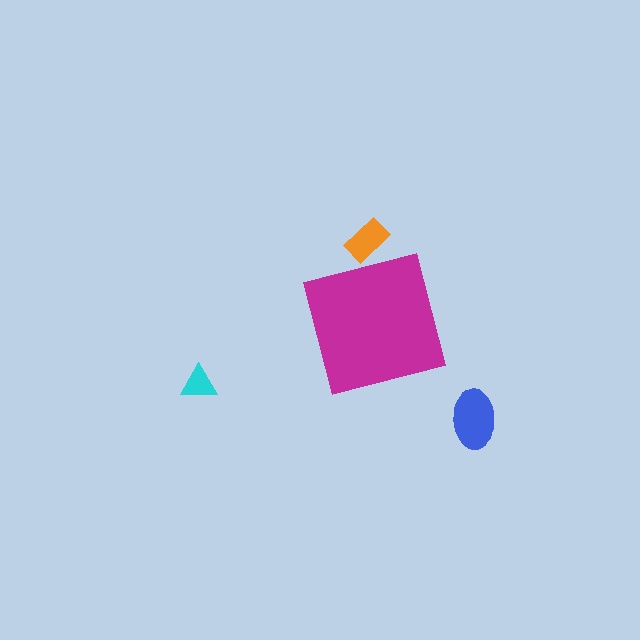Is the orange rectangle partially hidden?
Yes, the orange rectangle is partially hidden behind the magenta square.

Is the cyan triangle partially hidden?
No, the cyan triangle is fully visible.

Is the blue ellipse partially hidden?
No, the blue ellipse is fully visible.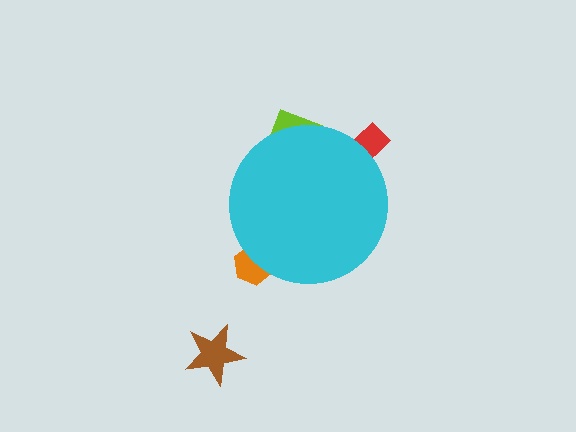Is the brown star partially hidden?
No, the brown star is fully visible.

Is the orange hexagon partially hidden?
Yes, the orange hexagon is partially hidden behind the cyan circle.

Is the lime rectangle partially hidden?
Yes, the lime rectangle is partially hidden behind the cyan circle.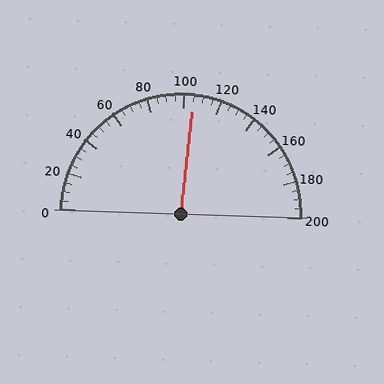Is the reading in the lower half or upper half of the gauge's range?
The reading is in the upper half of the range (0 to 200).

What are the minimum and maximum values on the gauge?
The gauge ranges from 0 to 200.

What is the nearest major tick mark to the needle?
The nearest major tick mark is 100.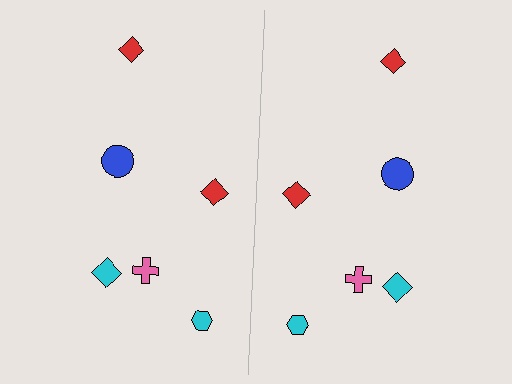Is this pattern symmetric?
Yes, this pattern has bilateral (reflection) symmetry.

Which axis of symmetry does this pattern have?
The pattern has a vertical axis of symmetry running through the center of the image.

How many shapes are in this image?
There are 12 shapes in this image.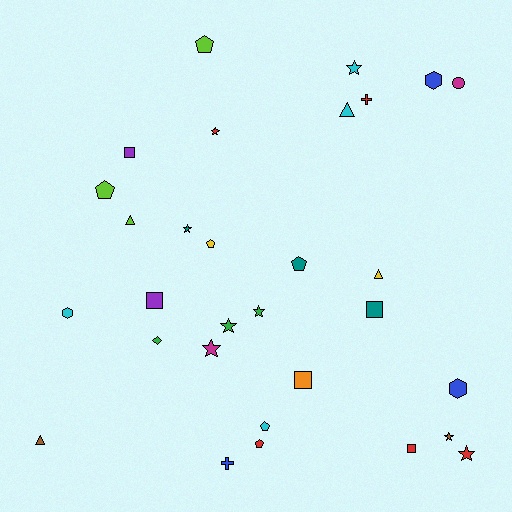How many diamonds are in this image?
There is 1 diamond.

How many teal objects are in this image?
There are 3 teal objects.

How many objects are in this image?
There are 30 objects.